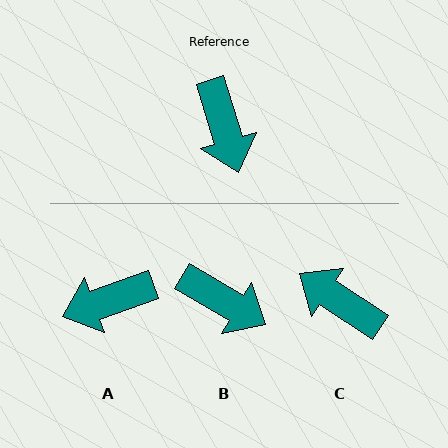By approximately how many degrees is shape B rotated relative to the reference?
Approximately 43 degrees counter-clockwise.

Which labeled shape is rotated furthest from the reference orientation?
C, about 140 degrees away.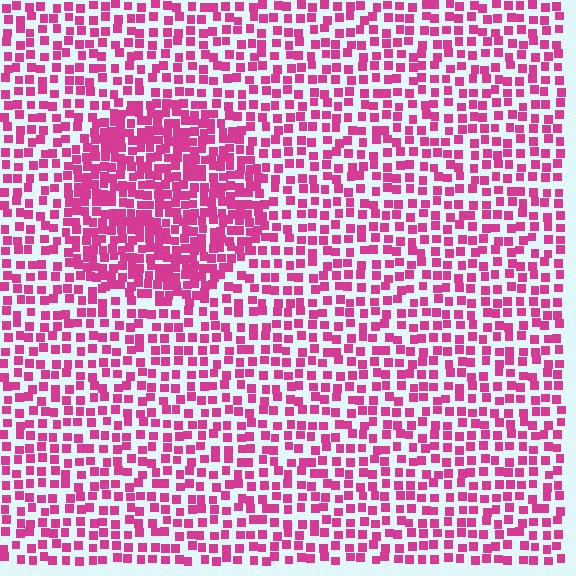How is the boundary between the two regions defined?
The boundary is defined by a change in element density (approximately 1.8x ratio). All elements are the same color, size, and shape.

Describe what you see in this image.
The image contains small magenta elements arranged at two different densities. A circle-shaped region is visible where the elements are more densely packed than the surrounding area.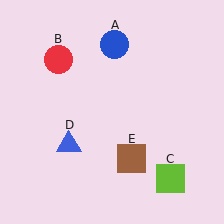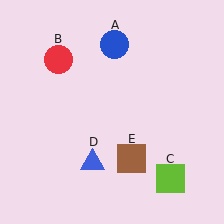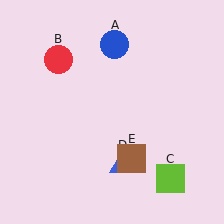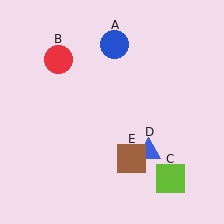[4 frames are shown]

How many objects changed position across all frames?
1 object changed position: blue triangle (object D).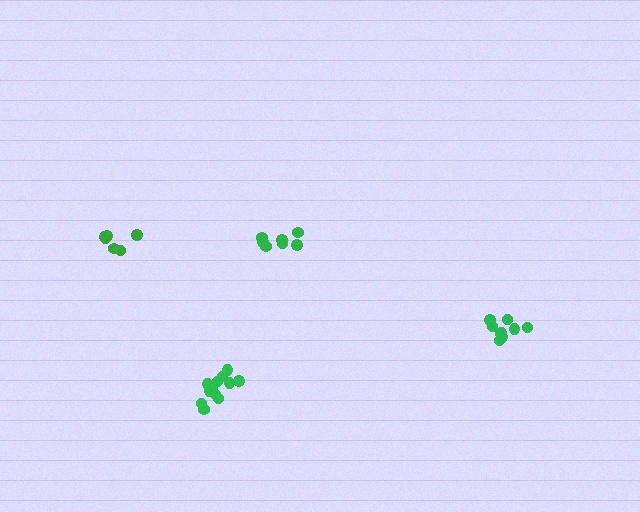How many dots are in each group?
Group 1: 7 dots, Group 2: 10 dots, Group 3: 12 dots, Group 4: 6 dots (35 total).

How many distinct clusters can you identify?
There are 4 distinct clusters.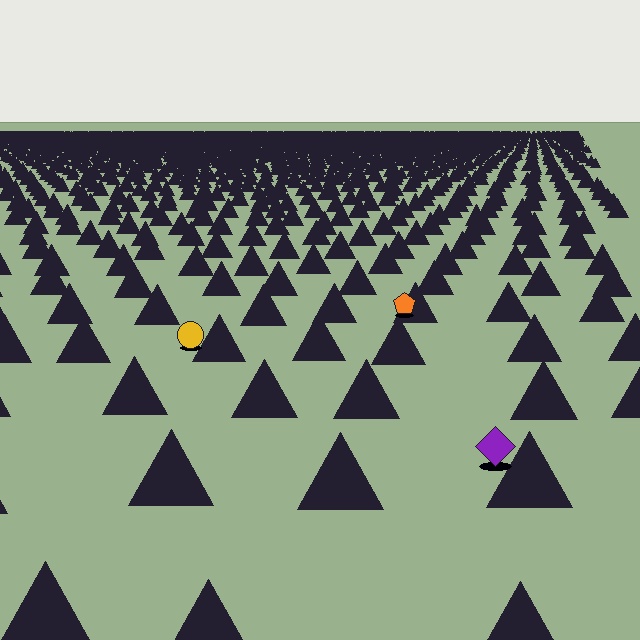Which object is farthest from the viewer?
The orange pentagon is farthest from the viewer. It appears smaller and the ground texture around it is denser.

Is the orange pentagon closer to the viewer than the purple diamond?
No. The purple diamond is closer — you can tell from the texture gradient: the ground texture is coarser near it.